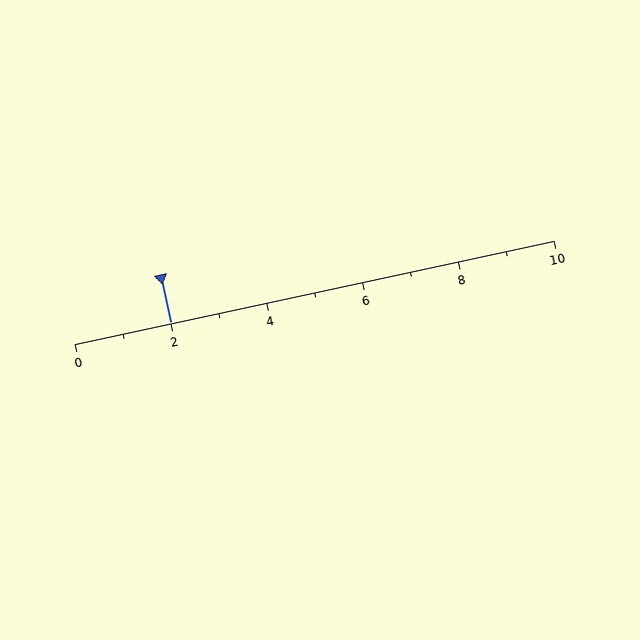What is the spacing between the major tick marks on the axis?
The major ticks are spaced 2 apart.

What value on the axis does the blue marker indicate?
The marker indicates approximately 2.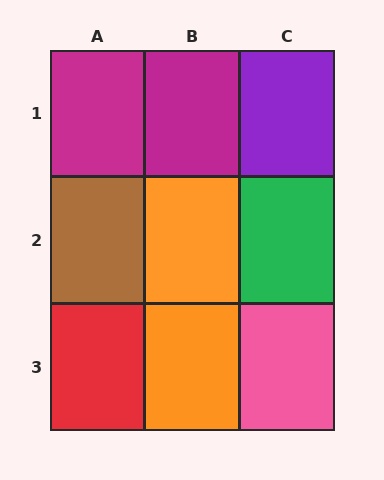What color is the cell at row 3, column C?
Pink.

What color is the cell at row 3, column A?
Red.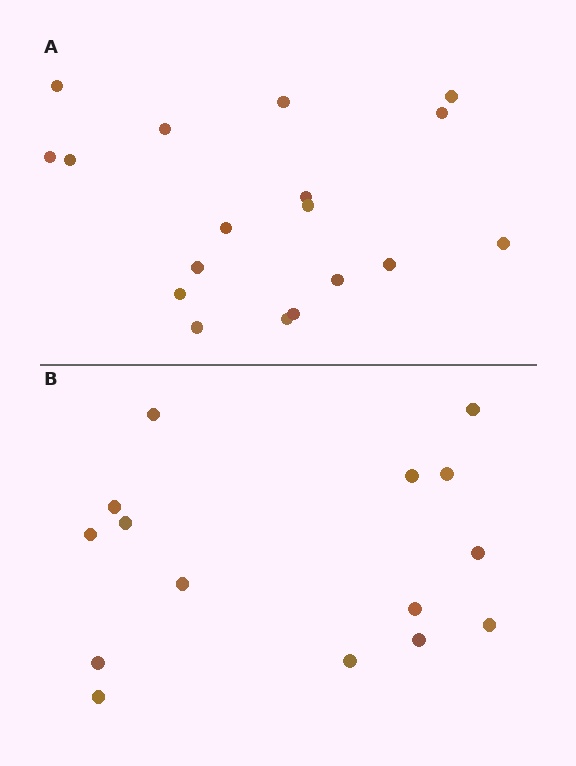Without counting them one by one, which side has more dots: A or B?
Region A (the top region) has more dots.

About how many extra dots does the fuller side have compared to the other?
Region A has just a few more — roughly 2 or 3 more dots than region B.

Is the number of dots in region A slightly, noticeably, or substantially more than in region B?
Region A has only slightly more — the two regions are fairly close. The ratio is roughly 1.2 to 1.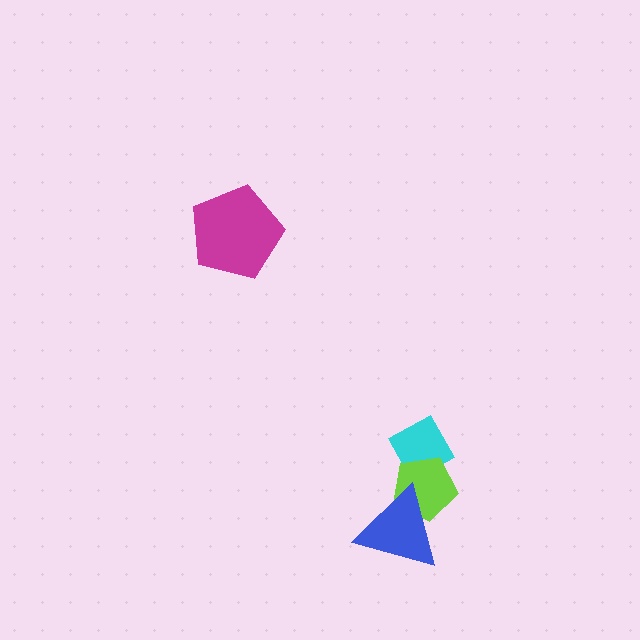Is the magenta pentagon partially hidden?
No, no other shape covers it.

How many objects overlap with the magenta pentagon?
0 objects overlap with the magenta pentagon.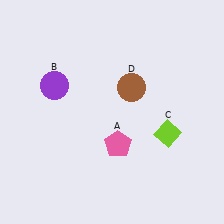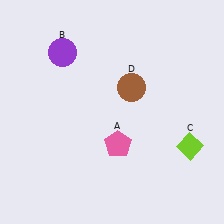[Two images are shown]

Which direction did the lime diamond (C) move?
The lime diamond (C) moved right.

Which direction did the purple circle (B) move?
The purple circle (B) moved up.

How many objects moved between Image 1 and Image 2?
2 objects moved between the two images.